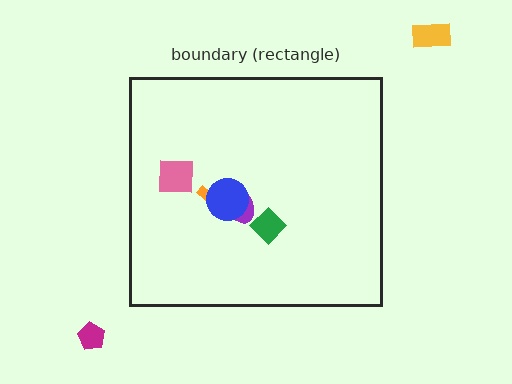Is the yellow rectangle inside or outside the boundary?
Outside.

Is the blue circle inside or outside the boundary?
Inside.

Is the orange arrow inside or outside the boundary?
Inside.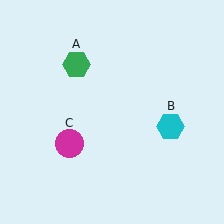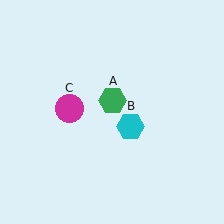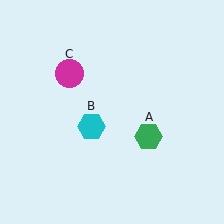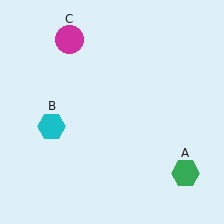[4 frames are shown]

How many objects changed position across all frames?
3 objects changed position: green hexagon (object A), cyan hexagon (object B), magenta circle (object C).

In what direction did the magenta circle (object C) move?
The magenta circle (object C) moved up.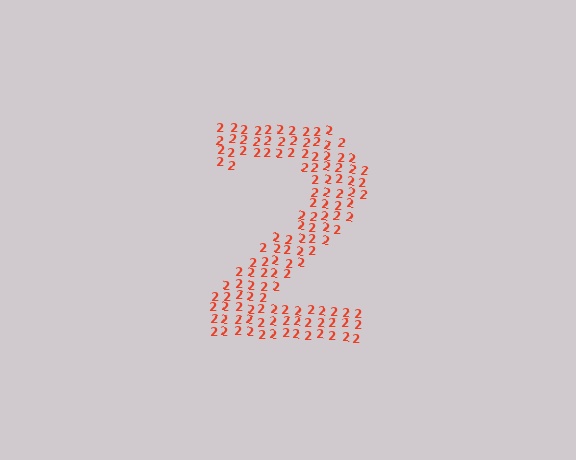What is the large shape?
The large shape is the digit 2.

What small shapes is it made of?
It is made of small digit 2's.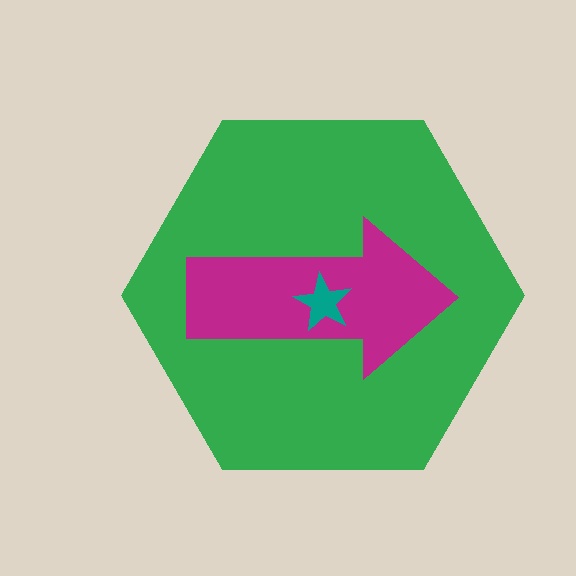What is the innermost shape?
The teal star.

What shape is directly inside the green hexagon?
The magenta arrow.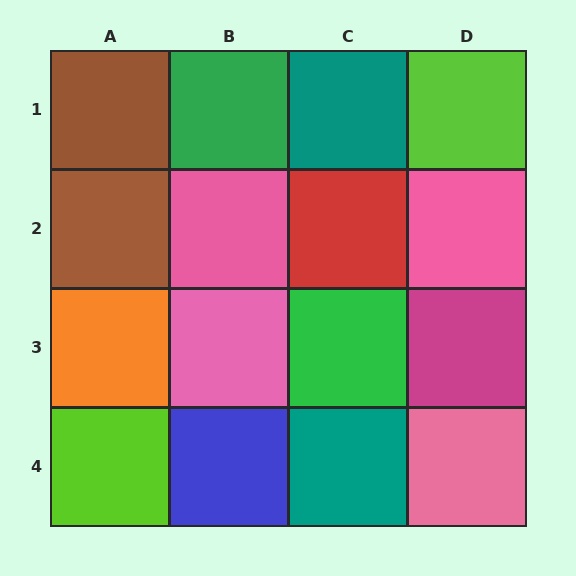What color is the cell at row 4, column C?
Teal.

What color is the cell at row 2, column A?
Brown.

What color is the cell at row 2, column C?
Red.